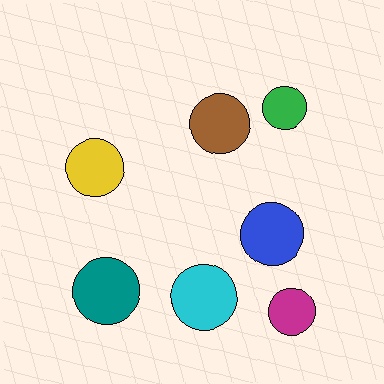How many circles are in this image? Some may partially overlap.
There are 7 circles.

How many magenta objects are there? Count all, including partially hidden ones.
There is 1 magenta object.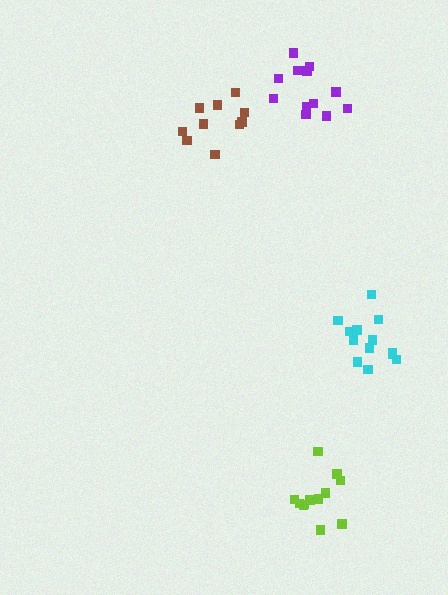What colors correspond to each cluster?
The clusters are colored: lime, purple, cyan, brown.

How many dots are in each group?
Group 1: 12 dots, Group 2: 12 dots, Group 3: 13 dots, Group 4: 10 dots (47 total).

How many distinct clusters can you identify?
There are 4 distinct clusters.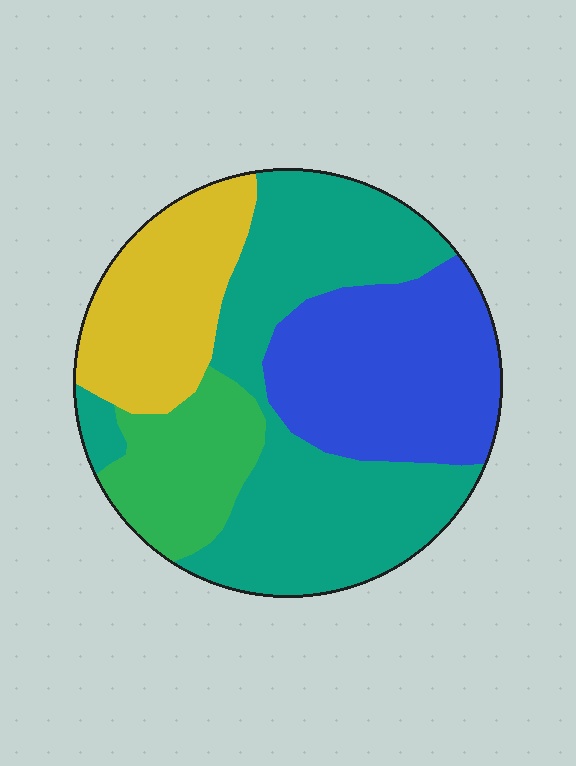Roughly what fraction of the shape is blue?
Blue takes up about one quarter (1/4) of the shape.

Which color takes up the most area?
Teal, at roughly 40%.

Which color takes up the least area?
Green, at roughly 15%.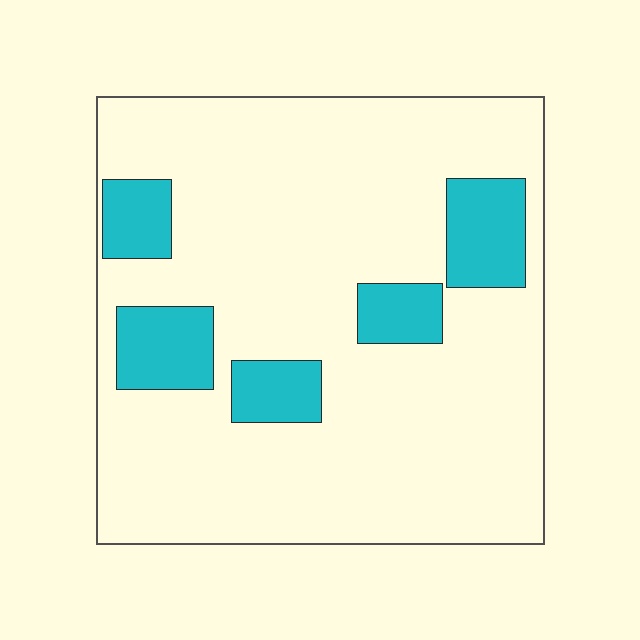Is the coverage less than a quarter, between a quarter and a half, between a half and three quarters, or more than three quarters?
Less than a quarter.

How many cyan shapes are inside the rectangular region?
5.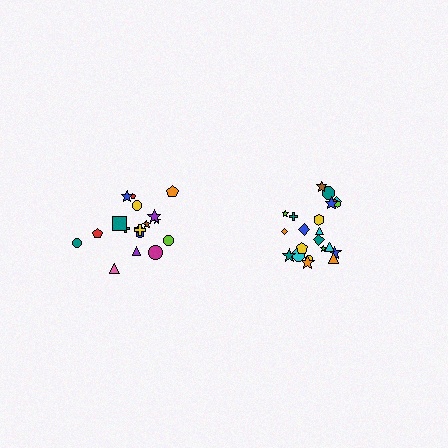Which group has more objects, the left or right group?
The right group.